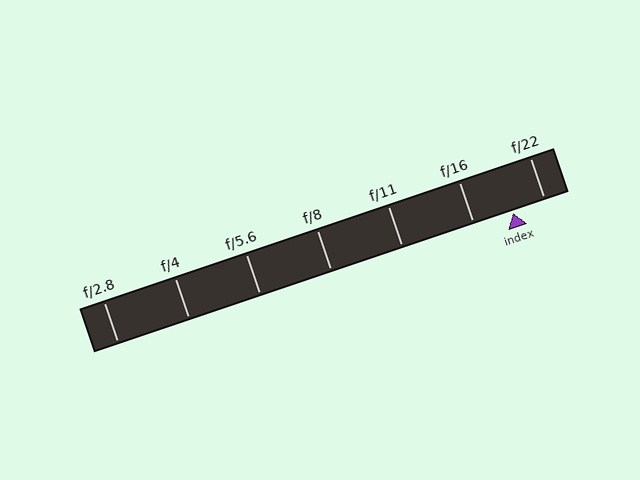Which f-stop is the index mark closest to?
The index mark is closest to f/22.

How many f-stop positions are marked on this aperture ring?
There are 7 f-stop positions marked.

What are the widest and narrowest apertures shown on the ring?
The widest aperture shown is f/2.8 and the narrowest is f/22.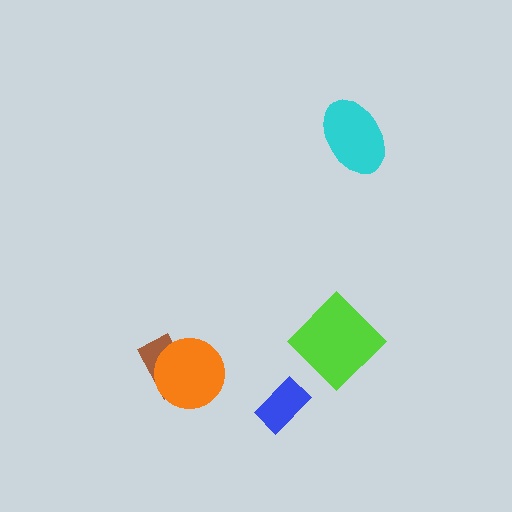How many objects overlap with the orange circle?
1 object overlaps with the orange circle.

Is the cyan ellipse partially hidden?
No, no other shape covers it.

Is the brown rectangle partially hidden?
Yes, it is partially covered by another shape.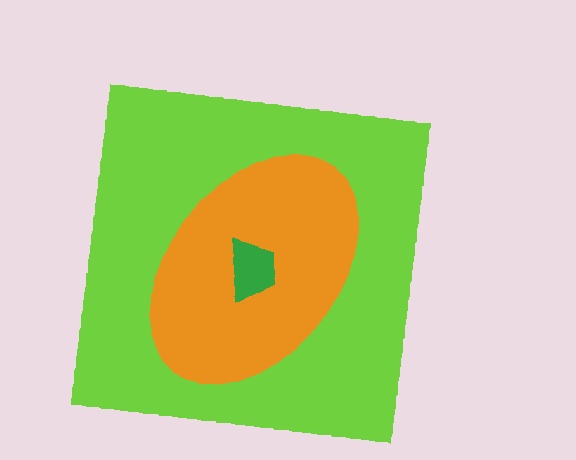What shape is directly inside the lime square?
The orange ellipse.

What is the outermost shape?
The lime square.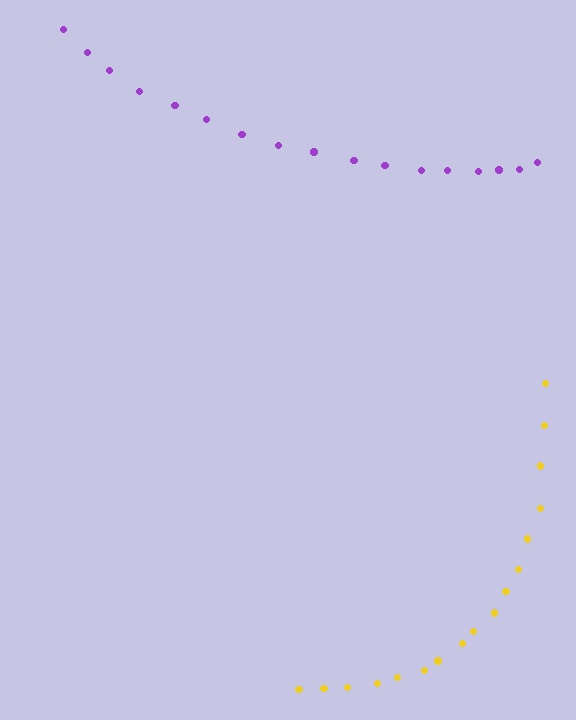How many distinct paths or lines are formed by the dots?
There are 2 distinct paths.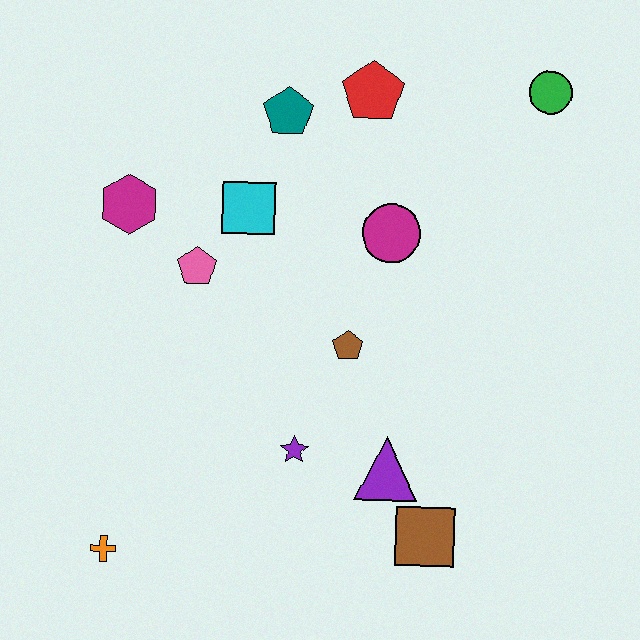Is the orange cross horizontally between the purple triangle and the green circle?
No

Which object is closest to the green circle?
The red pentagon is closest to the green circle.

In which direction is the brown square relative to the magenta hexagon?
The brown square is below the magenta hexagon.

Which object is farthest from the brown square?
The green circle is farthest from the brown square.